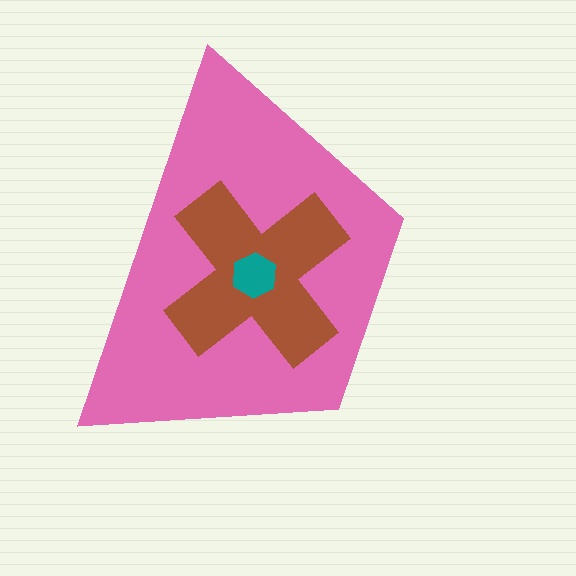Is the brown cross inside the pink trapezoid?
Yes.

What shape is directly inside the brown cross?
The teal hexagon.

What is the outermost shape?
The pink trapezoid.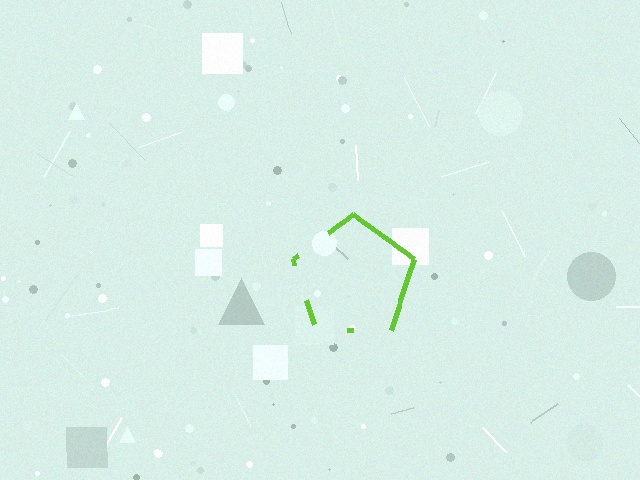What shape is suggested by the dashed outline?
The dashed outline suggests a pentagon.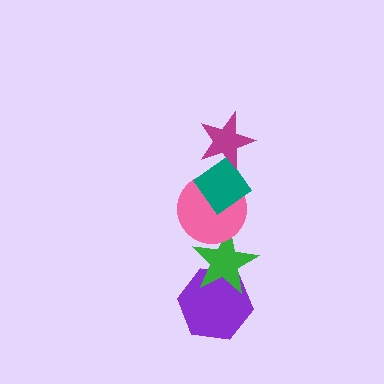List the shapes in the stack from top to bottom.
From top to bottom: the magenta star, the teal diamond, the pink circle, the green star, the purple hexagon.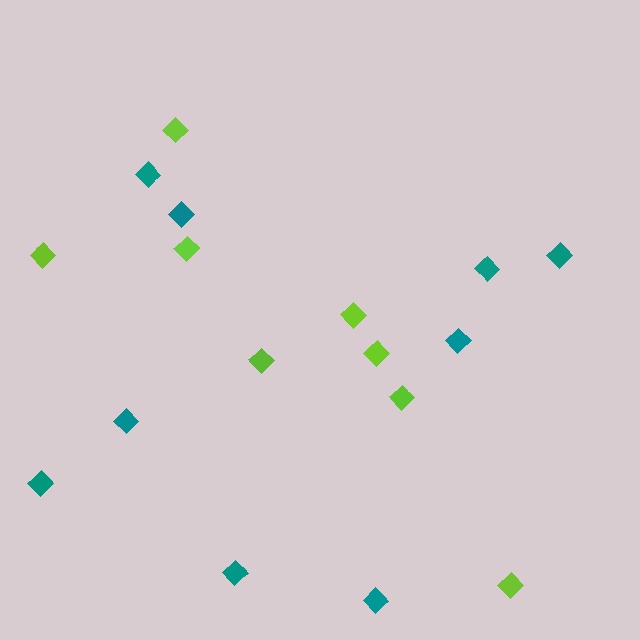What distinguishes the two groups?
There are 2 groups: one group of teal diamonds (9) and one group of lime diamonds (8).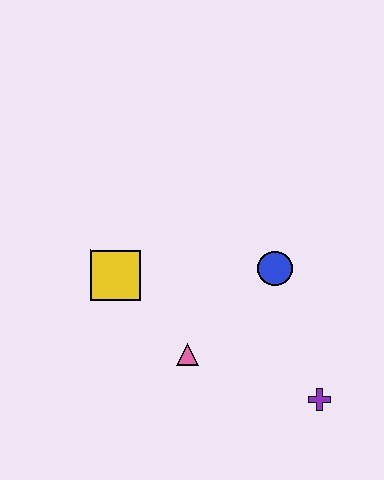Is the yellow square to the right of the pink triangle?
No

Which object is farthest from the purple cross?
The yellow square is farthest from the purple cross.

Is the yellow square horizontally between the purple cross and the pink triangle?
No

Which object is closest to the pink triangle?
The yellow square is closest to the pink triangle.